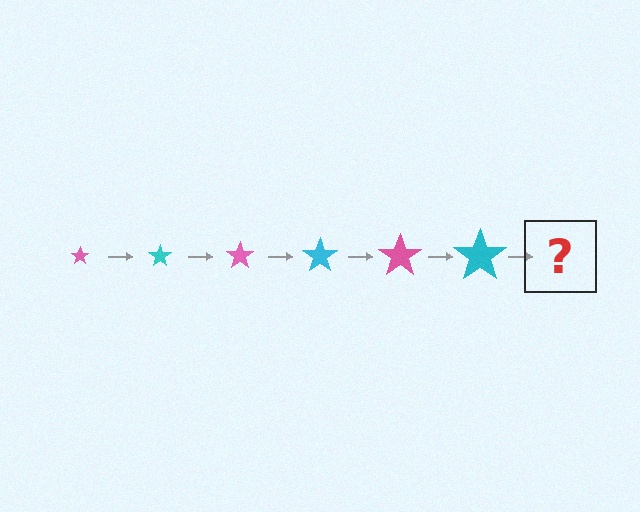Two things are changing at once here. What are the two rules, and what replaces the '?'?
The two rules are that the star grows larger each step and the color cycles through pink and cyan. The '?' should be a pink star, larger than the previous one.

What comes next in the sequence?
The next element should be a pink star, larger than the previous one.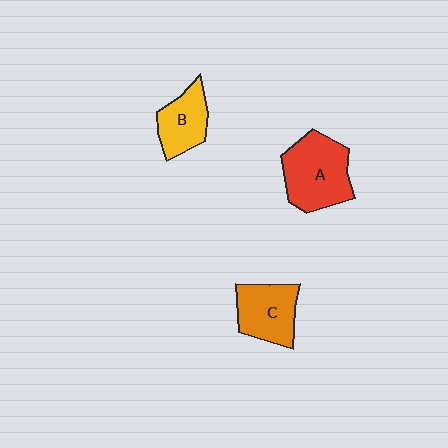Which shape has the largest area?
Shape A (red).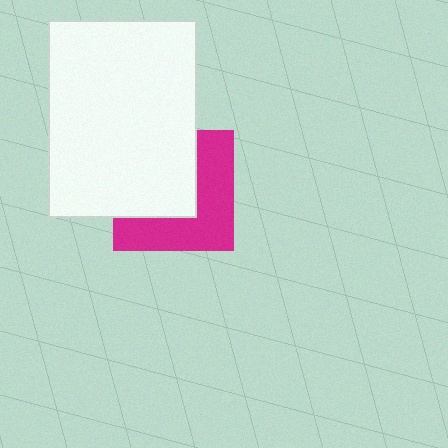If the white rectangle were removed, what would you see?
You would see the complete magenta square.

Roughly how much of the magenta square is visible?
About half of it is visible (roughly 50%).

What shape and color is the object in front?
The object in front is a white rectangle.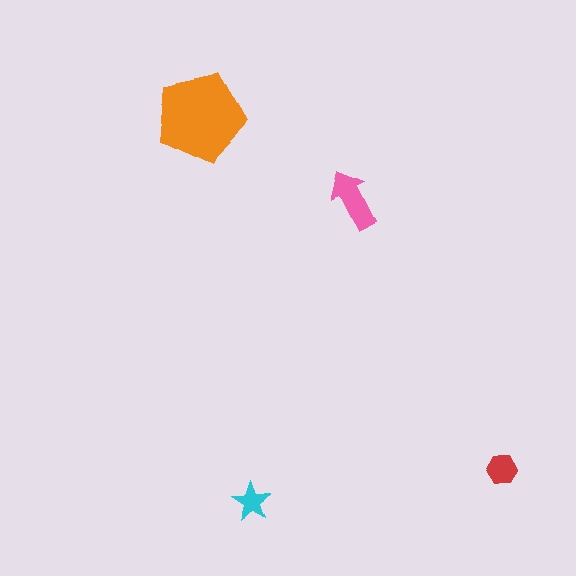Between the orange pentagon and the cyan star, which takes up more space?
The orange pentagon.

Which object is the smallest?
The cyan star.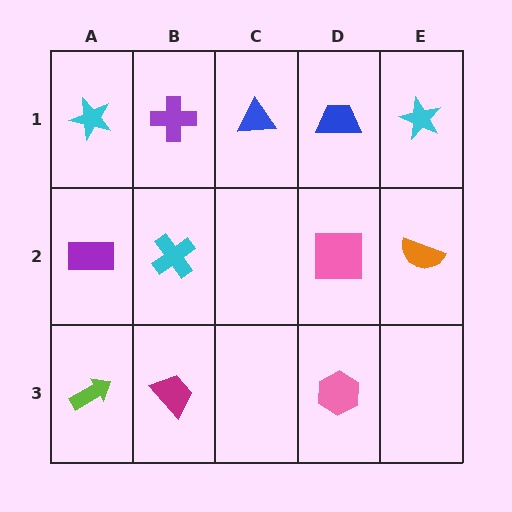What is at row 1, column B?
A purple cross.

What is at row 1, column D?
A blue trapezoid.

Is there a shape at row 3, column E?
No, that cell is empty.